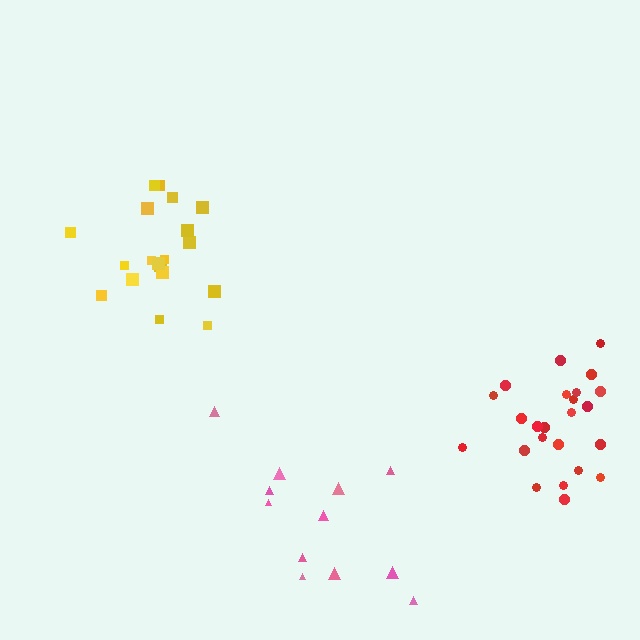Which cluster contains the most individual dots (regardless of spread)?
Red (24).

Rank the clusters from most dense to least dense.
red, yellow, pink.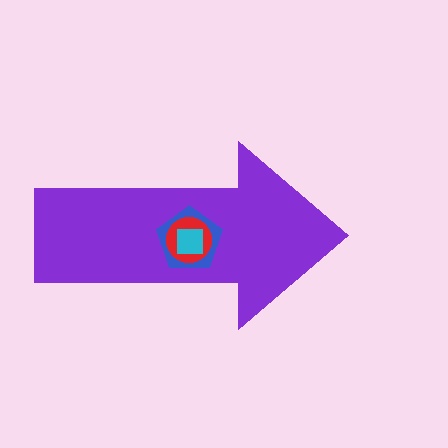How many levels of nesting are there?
4.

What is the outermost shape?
The purple arrow.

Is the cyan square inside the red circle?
Yes.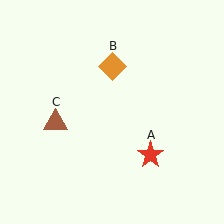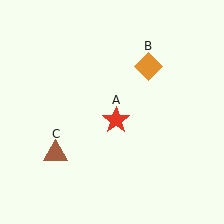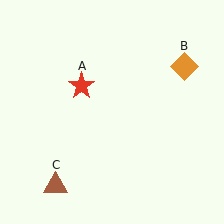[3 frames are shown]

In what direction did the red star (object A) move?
The red star (object A) moved up and to the left.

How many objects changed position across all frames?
3 objects changed position: red star (object A), orange diamond (object B), brown triangle (object C).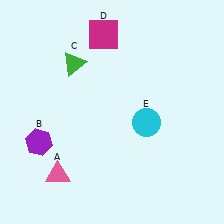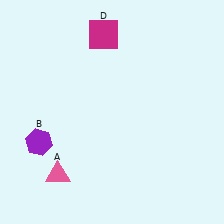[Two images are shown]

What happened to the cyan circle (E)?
The cyan circle (E) was removed in Image 2. It was in the bottom-right area of Image 1.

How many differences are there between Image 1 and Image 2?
There are 2 differences between the two images.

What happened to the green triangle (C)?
The green triangle (C) was removed in Image 2. It was in the top-left area of Image 1.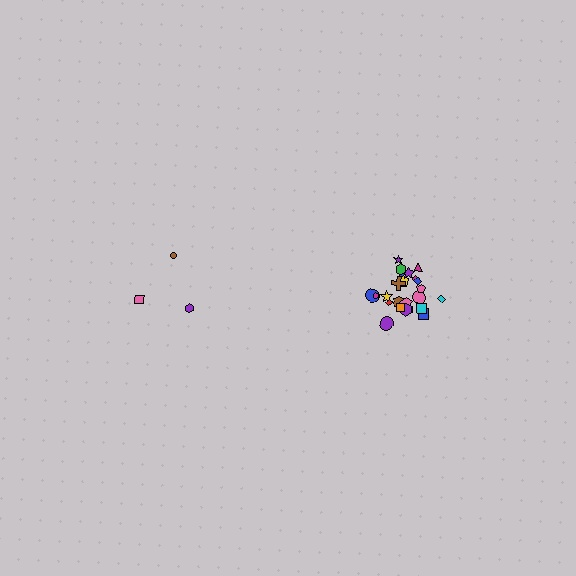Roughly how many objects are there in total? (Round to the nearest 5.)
Roughly 30 objects in total.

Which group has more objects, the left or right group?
The right group.